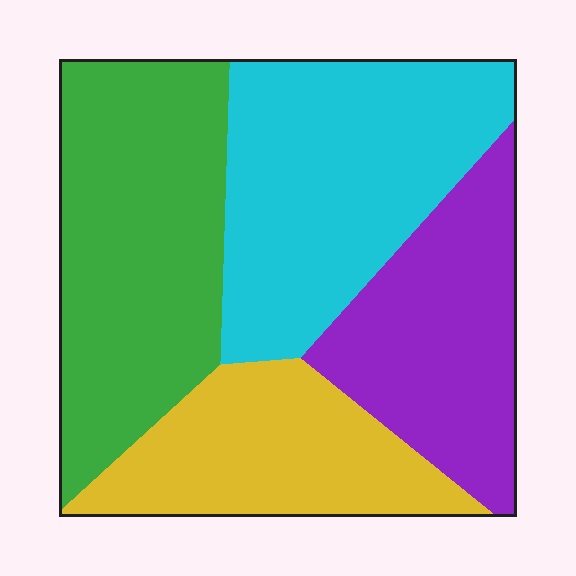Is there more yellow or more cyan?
Cyan.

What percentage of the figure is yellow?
Yellow covers around 20% of the figure.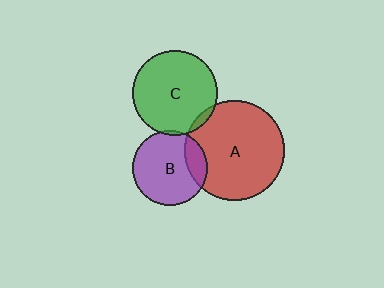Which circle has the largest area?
Circle A (red).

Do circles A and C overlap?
Yes.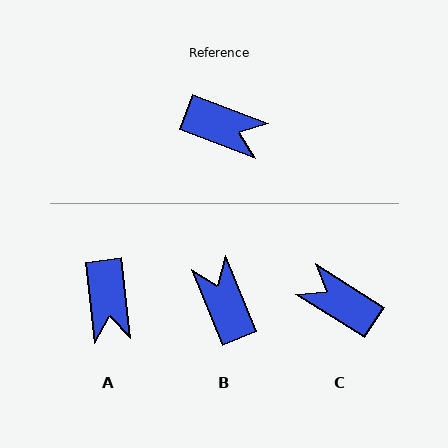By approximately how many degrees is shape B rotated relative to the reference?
Approximately 133 degrees counter-clockwise.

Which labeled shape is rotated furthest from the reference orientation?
C, about 168 degrees away.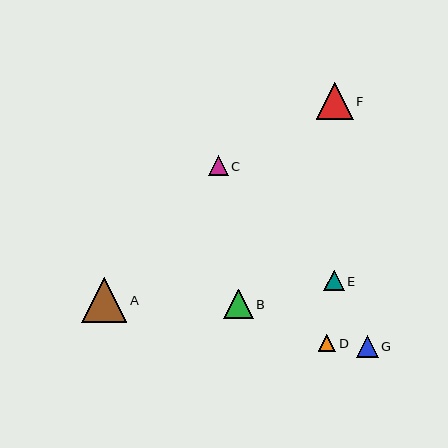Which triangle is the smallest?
Triangle D is the smallest with a size of approximately 17 pixels.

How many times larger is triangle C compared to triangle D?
Triangle C is approximately 1.2 times the size of triangle D.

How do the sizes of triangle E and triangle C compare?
Triangle E and triangle C are approximately the same size.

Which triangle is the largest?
Triangle A is the largest with a size of approximately 45 pixels.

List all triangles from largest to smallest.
From largest to smallest: A, F, B, G, E, C, D.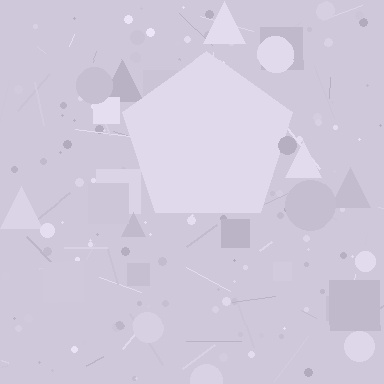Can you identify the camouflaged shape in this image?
The camouflaged shape is a pentagon.